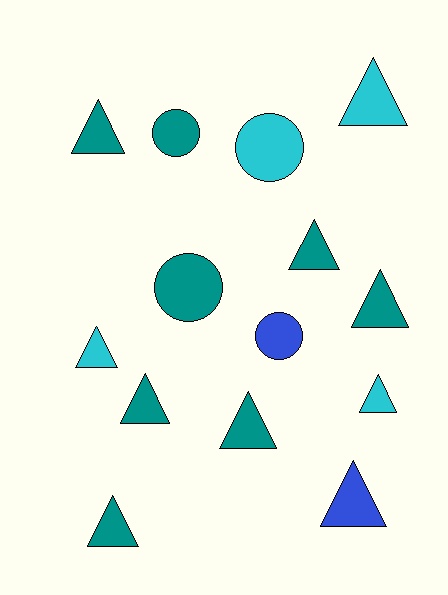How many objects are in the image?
There are 14 objects.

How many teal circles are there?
There are 2 teal circles.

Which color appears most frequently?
Teal, with 8 objects.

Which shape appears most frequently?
Triangle, with 10 objects.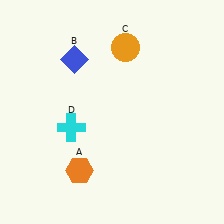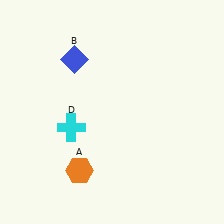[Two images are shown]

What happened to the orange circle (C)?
The orange circle (C) was removed in Image 2. It was in the top-right area of Image 1.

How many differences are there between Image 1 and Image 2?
There is 1 difference between the two images.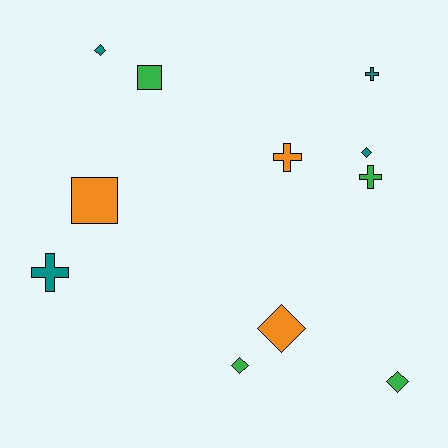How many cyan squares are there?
There are no cyan squares.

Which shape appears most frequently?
Diamond, with 5 objects.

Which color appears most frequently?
Green, with 4 objects.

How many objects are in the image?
There are 11 objects.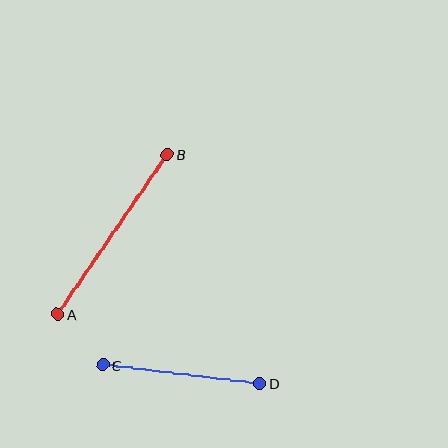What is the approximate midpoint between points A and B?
The midpoint is at approximately (113, 234) pixels.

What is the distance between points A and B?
The distance is approximately 194 pixels.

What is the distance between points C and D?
The distance is approximately 158 pixels.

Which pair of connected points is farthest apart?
Points A and B are farthest apart.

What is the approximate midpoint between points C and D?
The midpoint is at approximately (181, 374) pixels.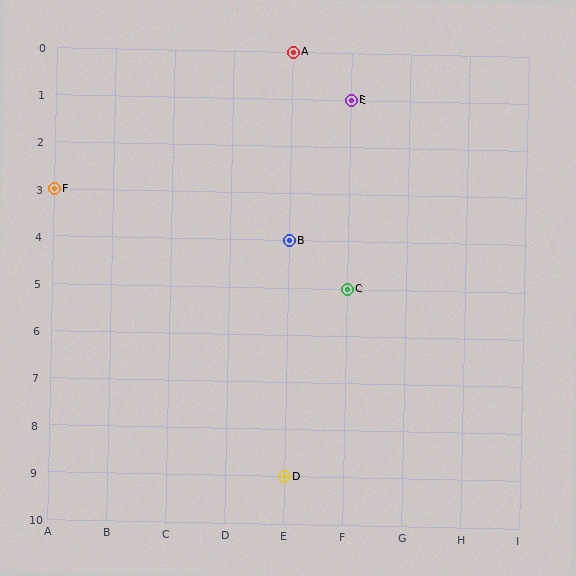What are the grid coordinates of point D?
Point D is at grid coordinates (E, 9).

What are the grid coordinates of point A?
Point A is at grid coordinates (E, 0).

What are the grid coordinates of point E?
Point E is at grid coordinates (F, 1).